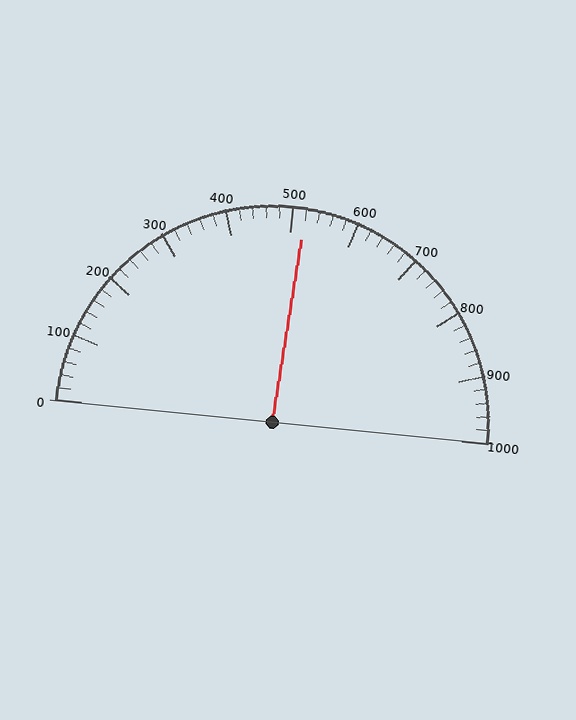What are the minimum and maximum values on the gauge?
The gauge ranges from 0 to 1000.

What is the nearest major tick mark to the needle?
The nearest major tick mark is 500.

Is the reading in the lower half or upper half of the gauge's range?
The reading is in the upper half of the range (0 to 1000).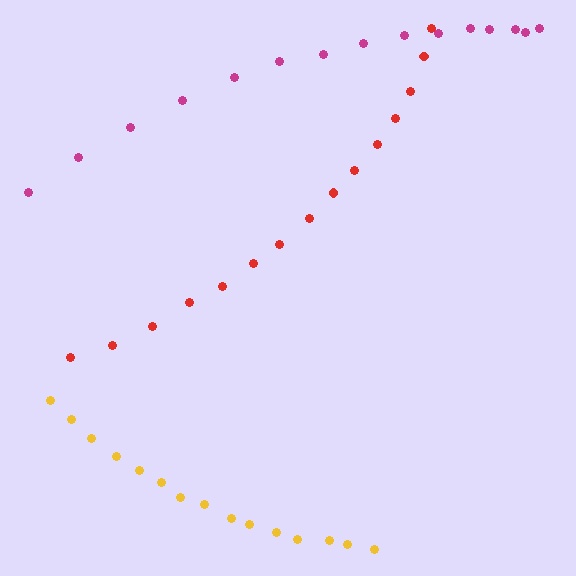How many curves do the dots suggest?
There are 3 distinct paths.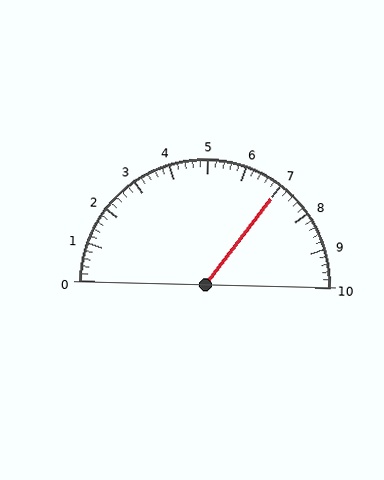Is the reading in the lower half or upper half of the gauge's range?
The reading is in the upper half of the range (0 to 10).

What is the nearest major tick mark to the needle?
The nearest major tick mark is 7.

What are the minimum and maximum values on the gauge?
The gauge ranges from 0 to 10.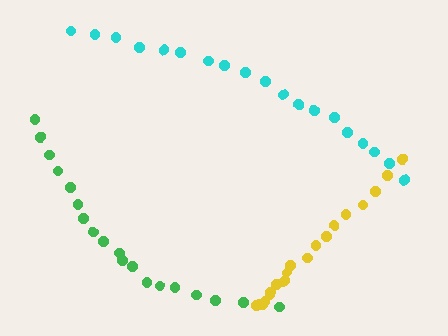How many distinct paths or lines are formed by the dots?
There are 3 distinct paths.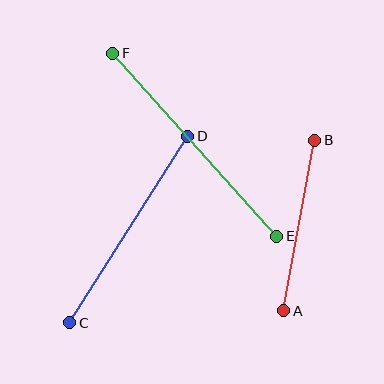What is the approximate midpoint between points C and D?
The midpoint is at approximately (129, 229) pixels.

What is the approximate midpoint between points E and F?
The midpoint is at approximately (195, 145) pixels.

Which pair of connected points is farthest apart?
Points E and F are farthest apart.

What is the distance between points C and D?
The distance is approximately 221 pixels.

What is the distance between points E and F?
The distance is approximately 246 pixels.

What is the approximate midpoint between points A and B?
The midpoint is at approximately (299, 226) pixels.